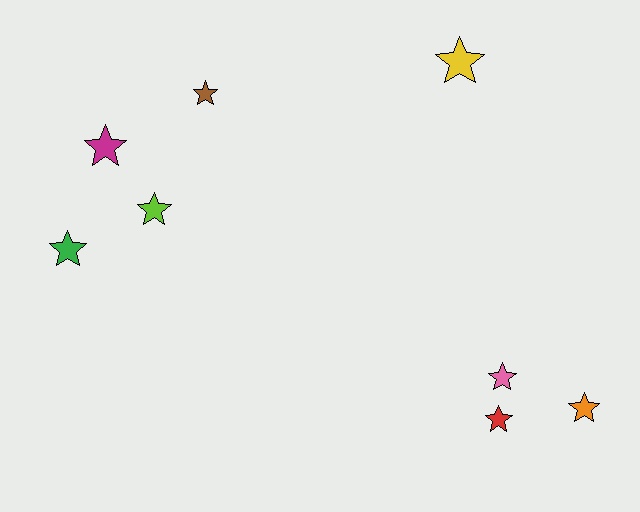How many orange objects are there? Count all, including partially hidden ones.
There is 1 orange object.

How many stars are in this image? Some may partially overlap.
There are 8 stars.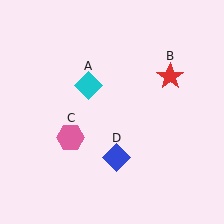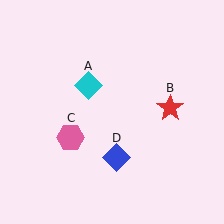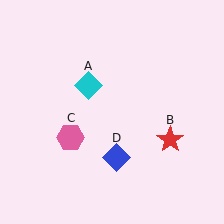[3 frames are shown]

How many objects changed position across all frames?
1 object changed position: red star (object B).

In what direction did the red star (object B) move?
The red star (object B) moved down.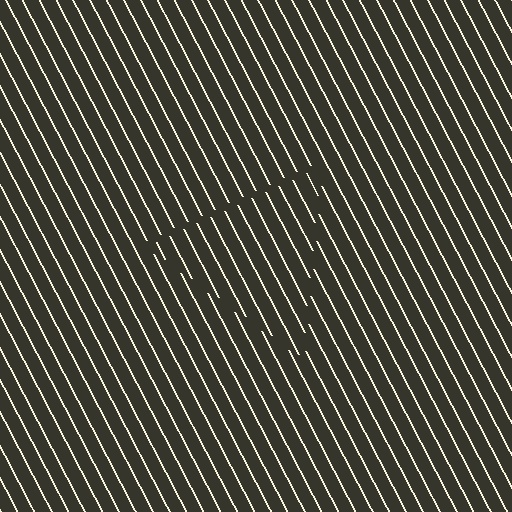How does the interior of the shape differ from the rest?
The interior of the shape contains the same grating, shifted by half a period — the contour is defined by the phase discontinuity where line-ends from the inner and outer gratings abut.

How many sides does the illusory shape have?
3 sides — the line-ends trace a triangle.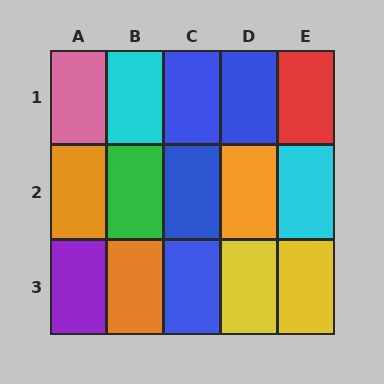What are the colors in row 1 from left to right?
Pink, cyan, blue, blue, red.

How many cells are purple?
1 cell is purple.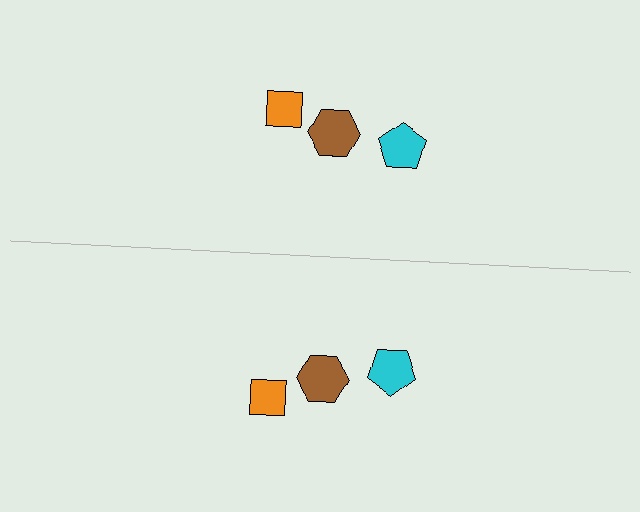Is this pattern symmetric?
Yes, this pattern has bilateral (reflection) symmetry.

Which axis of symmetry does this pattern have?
The pattern has a horizontal axis of symmetry running through the center of the image.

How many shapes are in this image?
There are 6 shapes in this image.